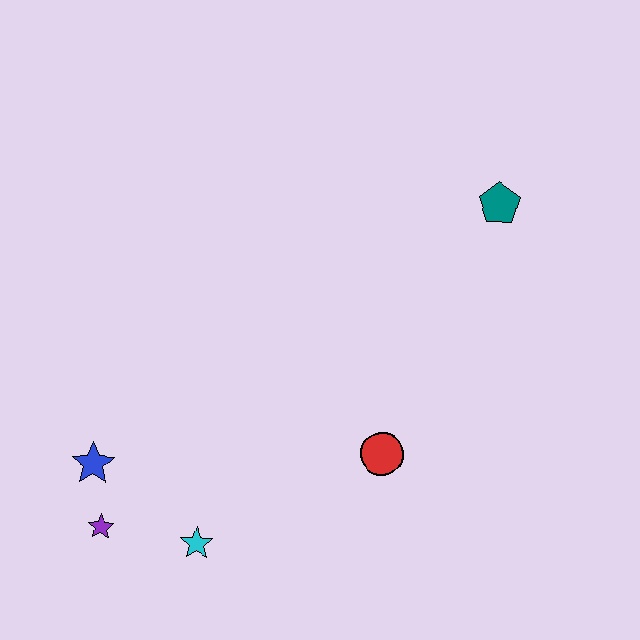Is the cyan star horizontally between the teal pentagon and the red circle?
No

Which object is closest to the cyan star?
The purple star is closest to the cyan star.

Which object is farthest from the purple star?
The teal pentagon is farthest from the purple star.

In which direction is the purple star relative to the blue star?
The purple star is below the blue star.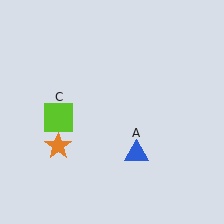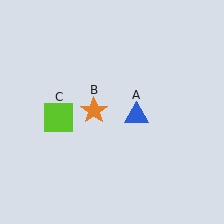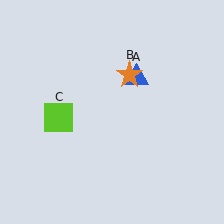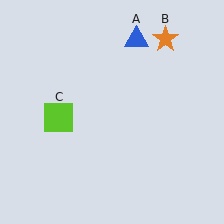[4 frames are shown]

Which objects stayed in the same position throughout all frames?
Lime square (object C) remained stationary.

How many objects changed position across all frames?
2 objects changed position: blue triangle (object A), orange star (object B).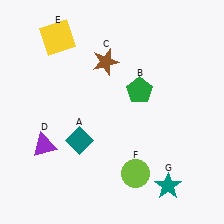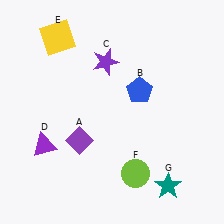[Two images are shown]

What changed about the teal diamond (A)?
In Image 1, A is teal. In Image 2, it changed to purple.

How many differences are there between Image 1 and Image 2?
There are 3 differences between the two images.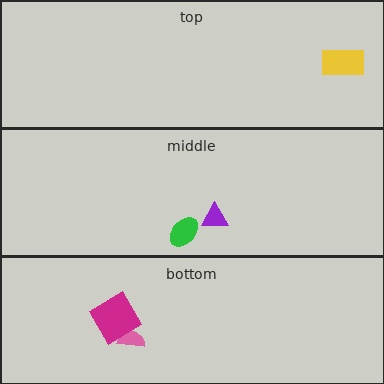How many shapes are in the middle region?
2.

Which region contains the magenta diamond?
The bottom region.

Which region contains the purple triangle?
The middle region.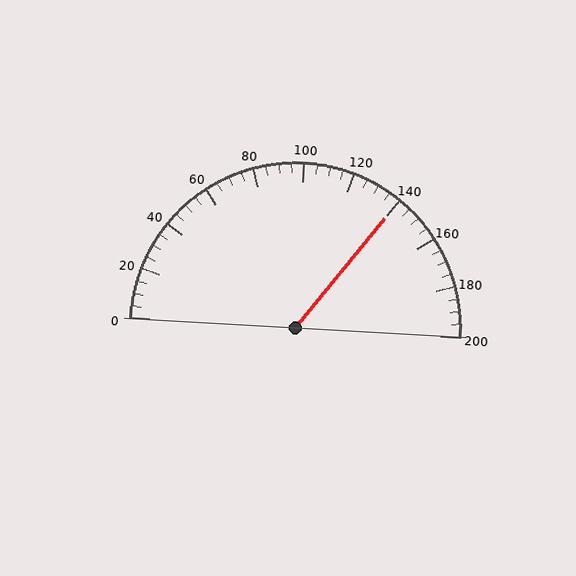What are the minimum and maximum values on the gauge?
The gauge ranges from 0 to 200.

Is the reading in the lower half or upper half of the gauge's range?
The reading is in the upper half of the range (0 to 200).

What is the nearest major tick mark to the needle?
The nearest major tick mark is 140.